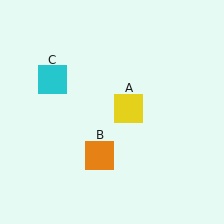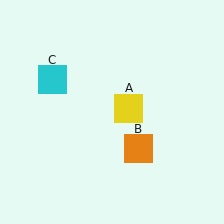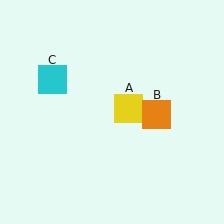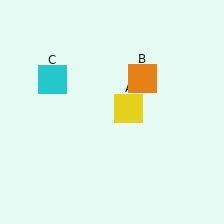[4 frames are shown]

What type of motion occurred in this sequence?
The orange square (object B) rotated counterclockwise around the center of the scene.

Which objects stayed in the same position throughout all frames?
Yellow square (object A) and cyan square (object C) remained stationary.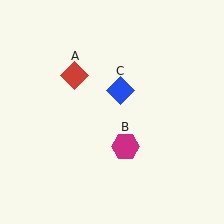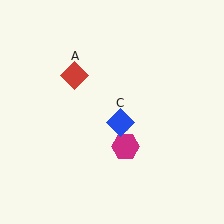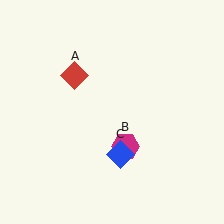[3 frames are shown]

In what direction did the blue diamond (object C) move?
The blue diamond (object C) moved down.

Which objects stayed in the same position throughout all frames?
Red diamond (object A) and magenta hexagon (object B) remained stationary.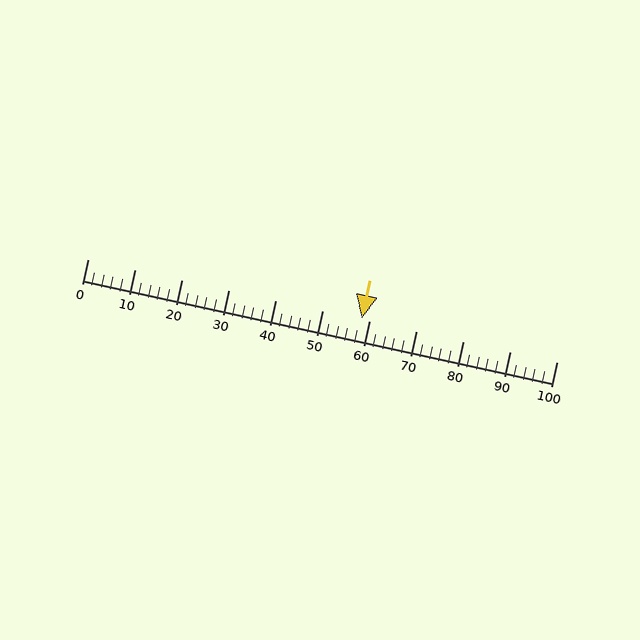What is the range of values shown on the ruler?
The ruler shows values from 0 to 100.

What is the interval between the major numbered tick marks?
The major tick marks are spaced 10 units apart.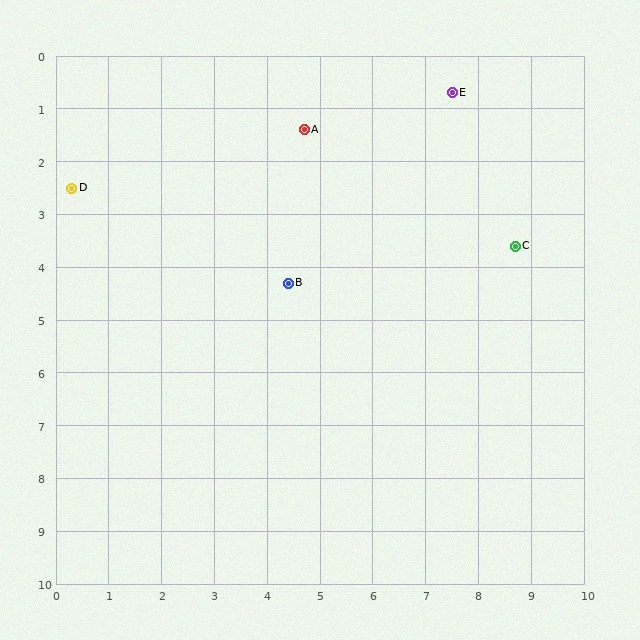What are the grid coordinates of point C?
Point C is at approximately (8.7, 3.6).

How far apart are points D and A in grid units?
Points D and A are about 4.5 grid units apart.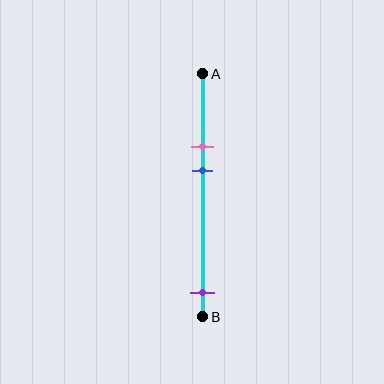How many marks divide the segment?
There are 3 marks dividing the segment.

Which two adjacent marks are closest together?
The pink and blue marks are the closest adjacent pair.